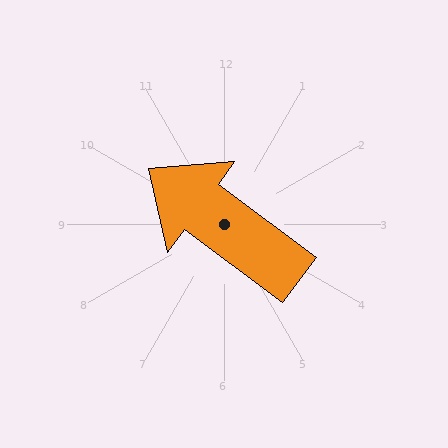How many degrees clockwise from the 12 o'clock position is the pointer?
Approximately 307 degrees.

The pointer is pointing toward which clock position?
Roughly 10 o'clock.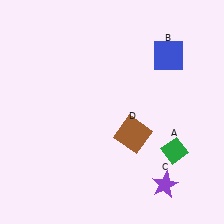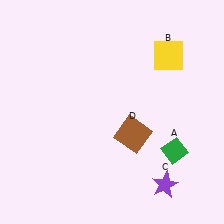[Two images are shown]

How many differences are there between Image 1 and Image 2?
There is 1 difference between the two images.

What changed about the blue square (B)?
In Image 1, B is blue. In Image 2, it changed to yellow.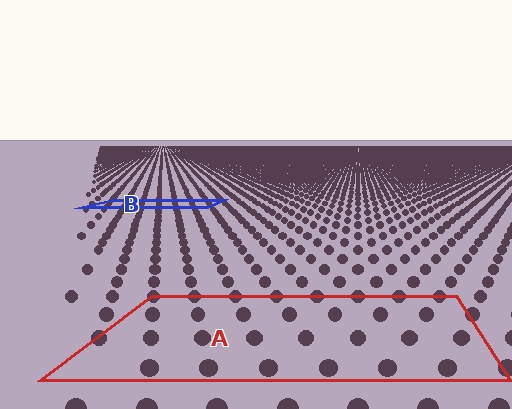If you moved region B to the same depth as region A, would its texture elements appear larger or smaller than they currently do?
They would appear larger. At a closer depth, the same texture elements are projected at a bigger on-screen size.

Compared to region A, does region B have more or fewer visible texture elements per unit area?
Region B has more texture elements per unit area — they are packed more densely because it is farther away.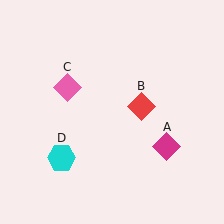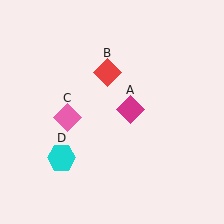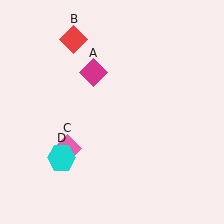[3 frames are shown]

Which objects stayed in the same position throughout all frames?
Cyan hexagon (object D) remained stationary.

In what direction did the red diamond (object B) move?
The red diamond (object B) moved up and to the left.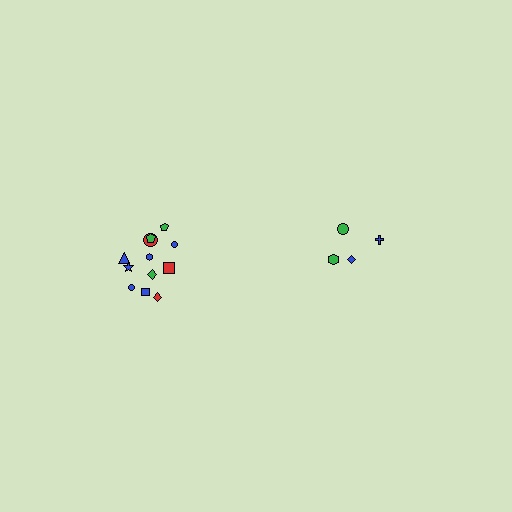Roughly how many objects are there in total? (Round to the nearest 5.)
Roughly 15 objects in total.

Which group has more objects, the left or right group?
The left group.